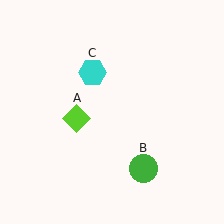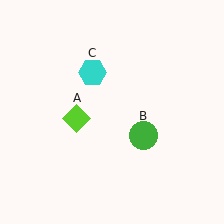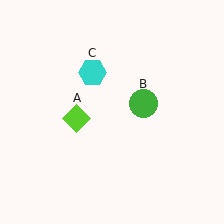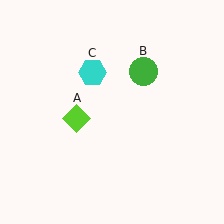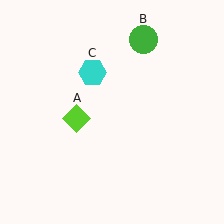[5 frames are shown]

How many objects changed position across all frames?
1 object changed position: green circle (object B).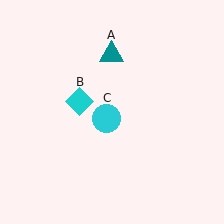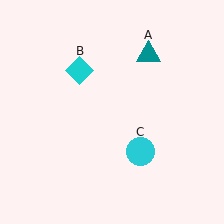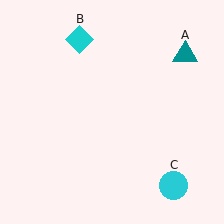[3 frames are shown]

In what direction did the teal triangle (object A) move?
The teal triangle (object A) moved right.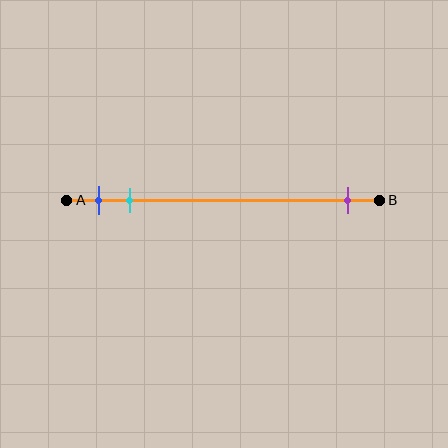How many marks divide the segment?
There are 3 marks dividing the segment.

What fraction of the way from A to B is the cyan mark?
The cyan mark is approximately 20% (0.2) of the way from A to B.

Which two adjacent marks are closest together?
The blue and cyan marks are the closest adjacent pair.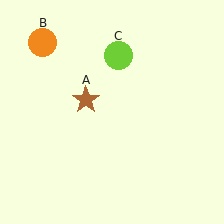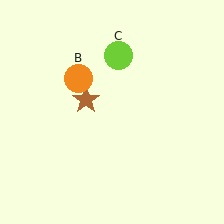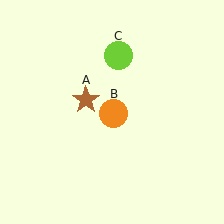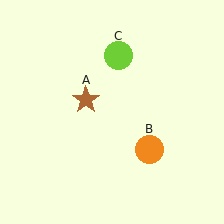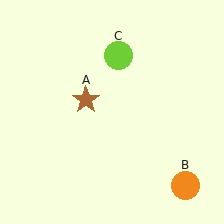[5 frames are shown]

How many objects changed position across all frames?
1 object changed position: orange circle (object B).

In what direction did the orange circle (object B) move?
The orange circle (object B) moved down and to the right.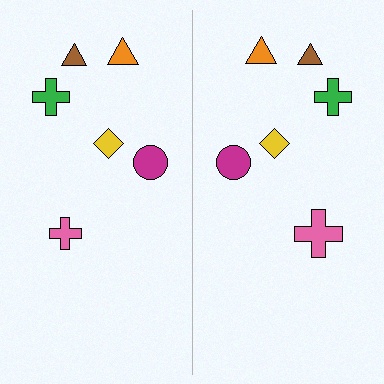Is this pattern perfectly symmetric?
No, the pattern is not perfectly symmetric. The pink cross on the right side has a different size than its mirror counterpart.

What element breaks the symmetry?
The pink cross on the right side has a different size than its mirror counterpart.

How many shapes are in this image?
There are 12 shapes in this image.